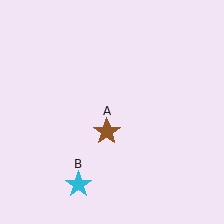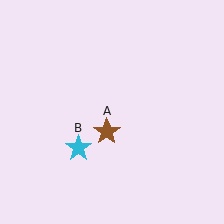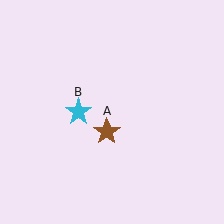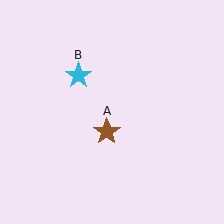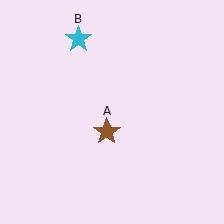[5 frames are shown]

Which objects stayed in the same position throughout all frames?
Brown star (object A) remained stationary.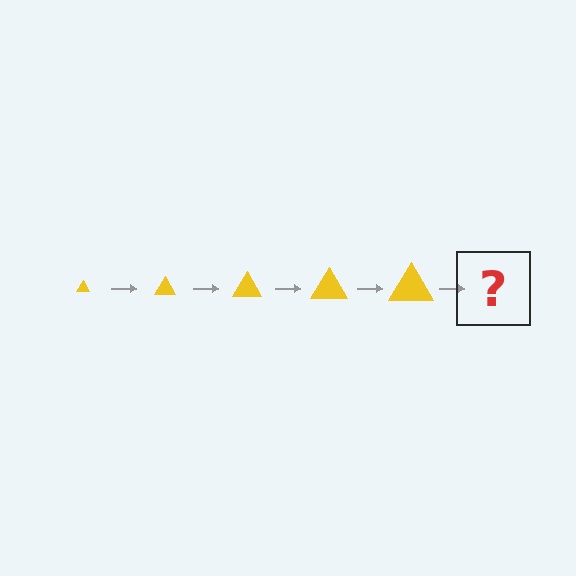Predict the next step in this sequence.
The next step is a yellow triangle, larger than the previous one.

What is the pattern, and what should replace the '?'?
The pattern is that the triangle gets progressively larger each step. The '?' should be a yellow triangle, larger than the previous one.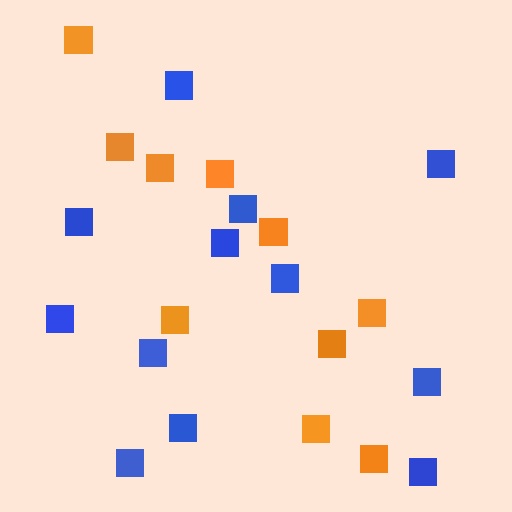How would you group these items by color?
There are 2 groups: one group of orange squares (10) and one group of blue squares (12).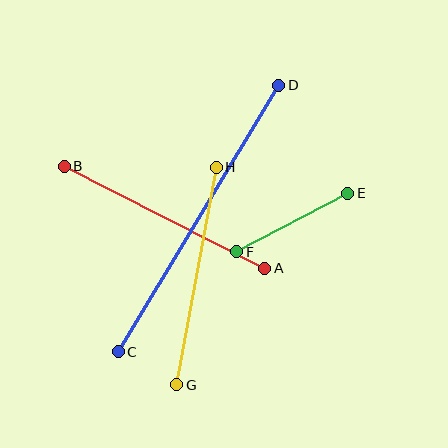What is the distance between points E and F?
The distance is approximately 126 pixels.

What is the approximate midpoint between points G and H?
The midpoint is at approximately (197, 276) pixels.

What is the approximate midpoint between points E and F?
The midpoint is at approximately (292, 223) pixels.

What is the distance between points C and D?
The distance is approximately 311 pixels.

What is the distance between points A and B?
The distance is approximately 225 pixels.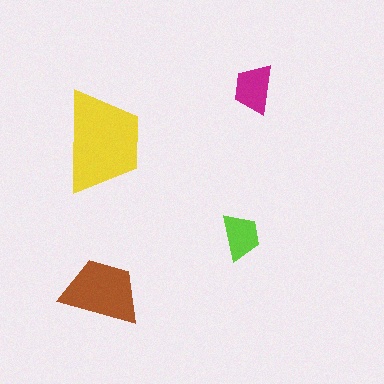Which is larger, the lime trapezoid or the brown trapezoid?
The brown one.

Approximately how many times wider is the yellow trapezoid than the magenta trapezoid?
About 2 times wider.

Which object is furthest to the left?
The brown trapezoid is leftmost.